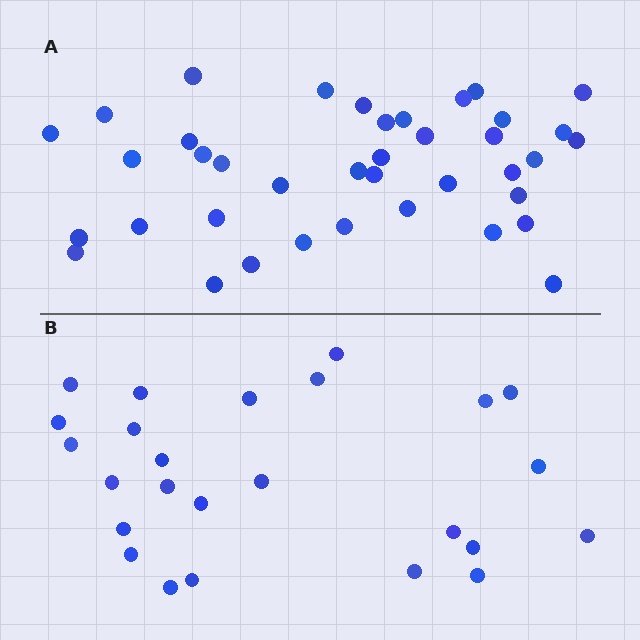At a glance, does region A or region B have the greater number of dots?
Region A (the top region) has more dots.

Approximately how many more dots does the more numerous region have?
Region A has approximately 15 more dots than region B.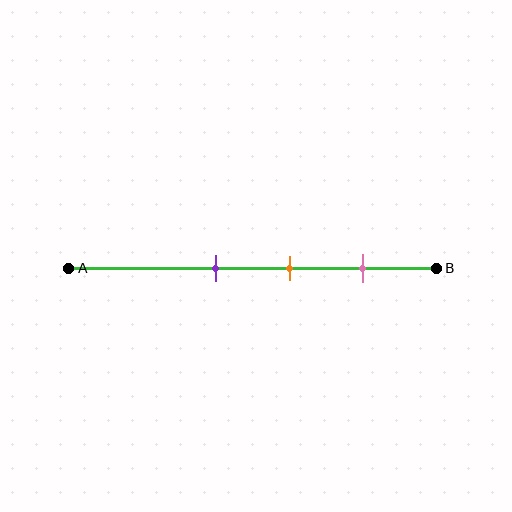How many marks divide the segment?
There are 3 marks dividing the segment.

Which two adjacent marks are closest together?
The purple and orange marks are the closest adjacent pair.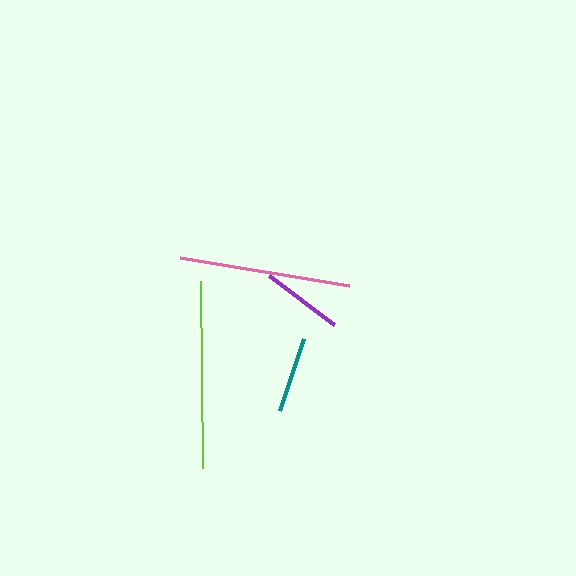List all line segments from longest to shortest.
From longest to shortest: lime, pink, purple, teal.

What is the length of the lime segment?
The lime segment is approximately 187 pixels long.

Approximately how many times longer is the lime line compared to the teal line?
The lime line is approximately 2.5 times the length of the teal line.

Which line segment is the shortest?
The teal line is the shortest at approximately 76 pixels.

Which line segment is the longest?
The lime line is the longest at approximately 187 pixels.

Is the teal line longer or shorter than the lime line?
The lime line is longer than the teal line.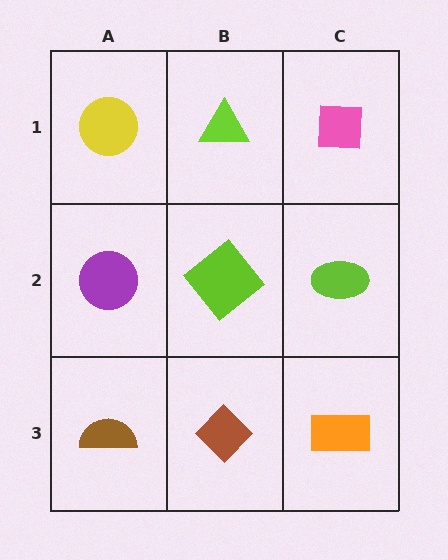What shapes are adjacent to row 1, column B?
A lime diamond (row 2, column B), a yellow circle (row 1, column A), a pink square (row 1, column C).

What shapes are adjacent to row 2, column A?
A yellow circle (row 1, column A), a brown semicircle (row 3, column A), a lime diamond (row 2, column B).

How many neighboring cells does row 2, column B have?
4.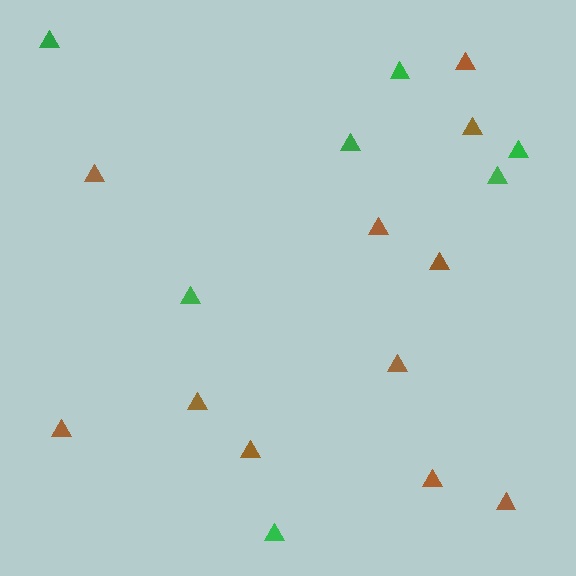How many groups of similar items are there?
There are 2 groups: one group of green triangles (7) and one group of brown triangles (11).